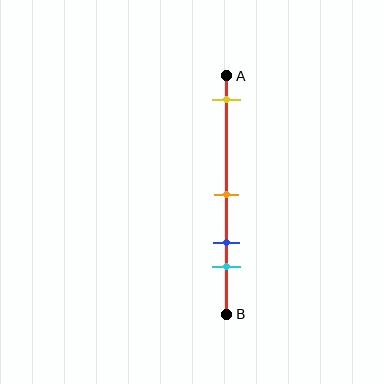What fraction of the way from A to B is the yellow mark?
The yellow mark is approximately 10% (0.1) of the way from A to B.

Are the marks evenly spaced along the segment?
No, the marks are not evenly spaced.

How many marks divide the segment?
There are 4 marks dividing the segment.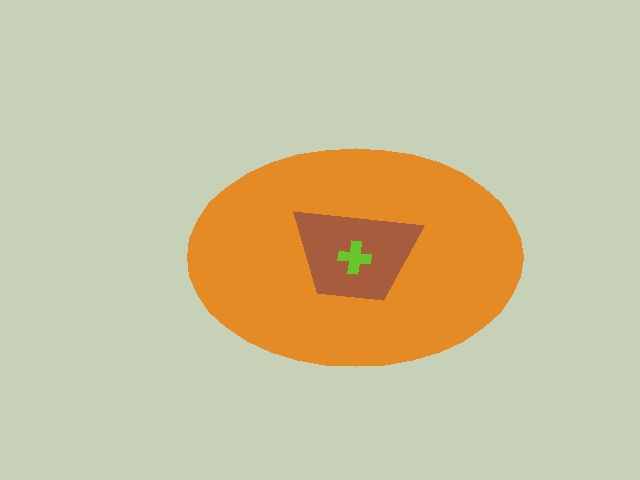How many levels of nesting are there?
3.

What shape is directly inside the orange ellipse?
The brown trapezoid.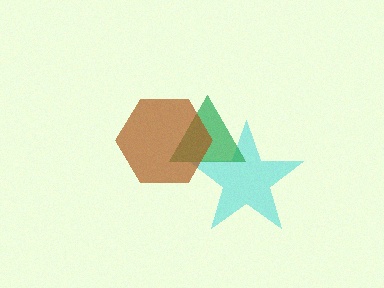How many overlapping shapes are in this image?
There are 3 overlapping shapes in the image.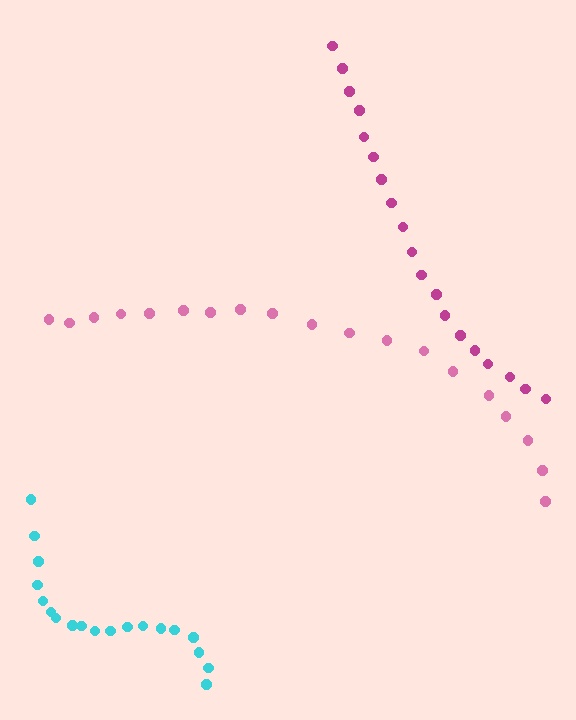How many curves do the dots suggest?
There are 3 distinct paths.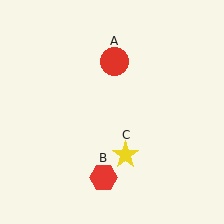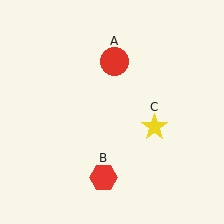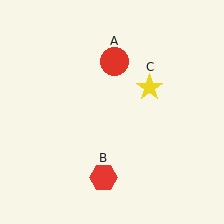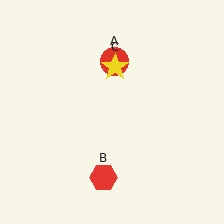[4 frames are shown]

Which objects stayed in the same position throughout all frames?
Red circle (object A) and red hexagon (object B) remained stationary.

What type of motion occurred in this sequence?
The yellow star (object C) rotated counterclockwise around the center of the scene.